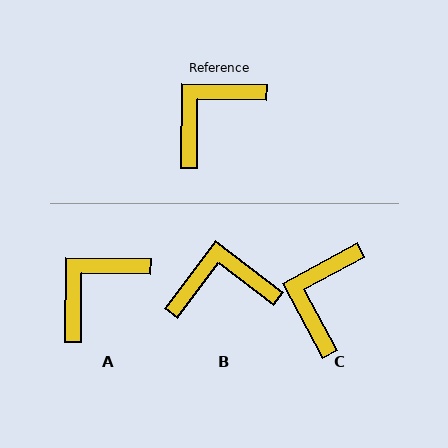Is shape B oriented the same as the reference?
No, it is off by about 36 degrees.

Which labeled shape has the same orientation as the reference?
A.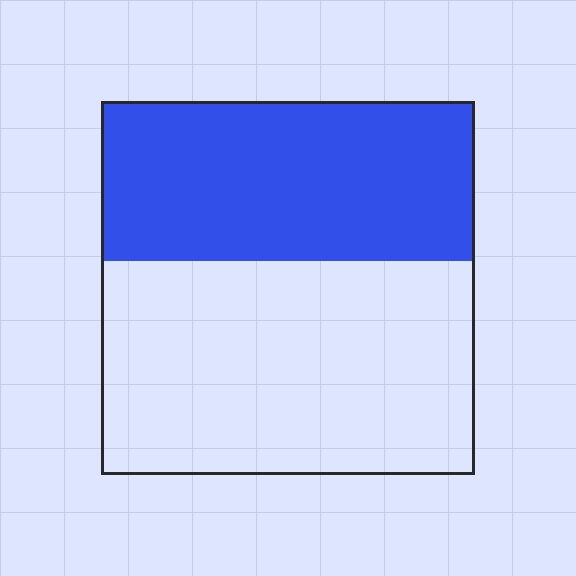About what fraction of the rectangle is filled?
About two fifths (2/5).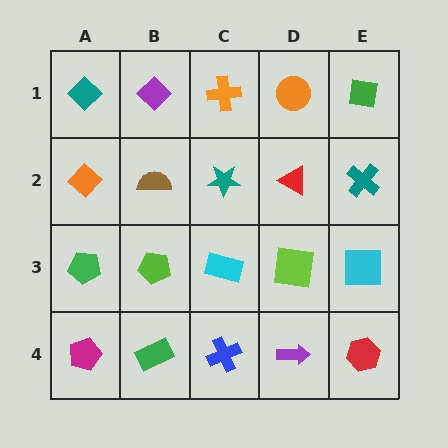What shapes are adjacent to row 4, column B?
A lime pentagon (row 3, column B), a magenta pentagon (row 4, column A), a blue cross (row 4, column C).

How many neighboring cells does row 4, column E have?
2.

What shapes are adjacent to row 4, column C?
A cyan rectangle (row 3, column C), a green rectangle (row 4, column B), a purple arrow (row 4, column D).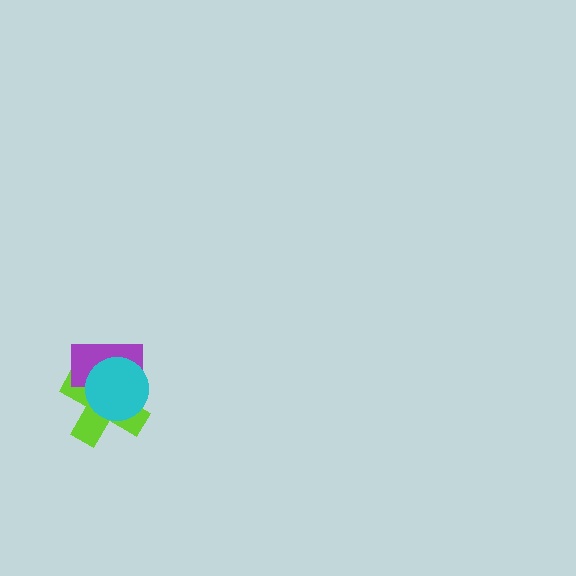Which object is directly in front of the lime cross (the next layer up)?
The purple rectangle is directly in front of the lime cross.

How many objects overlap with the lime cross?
2 objects overlap with the lime cross.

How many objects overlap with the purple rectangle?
2 objects overlap with the purple rectangle.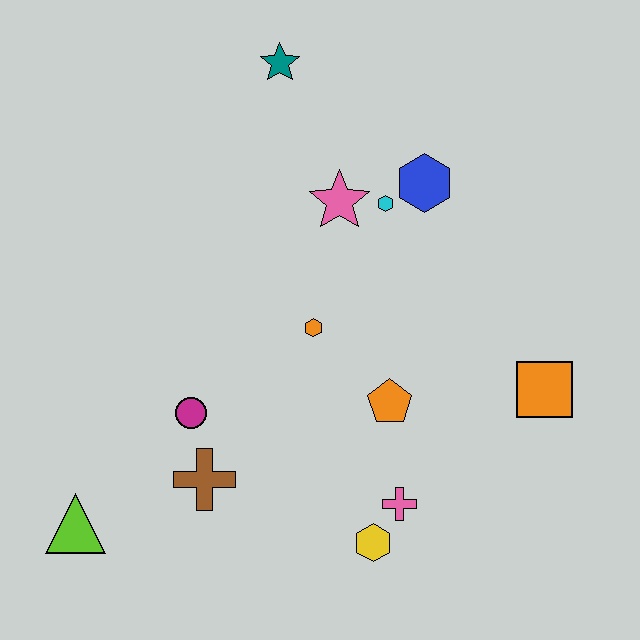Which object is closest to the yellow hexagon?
The pink cross is closest to the yellow hexagon.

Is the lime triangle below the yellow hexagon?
No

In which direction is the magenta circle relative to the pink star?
The magenta circle is below the pink star.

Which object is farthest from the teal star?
The lime triangle is farthest from the teal star.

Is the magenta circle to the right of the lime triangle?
Yes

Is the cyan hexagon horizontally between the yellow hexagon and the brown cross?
No